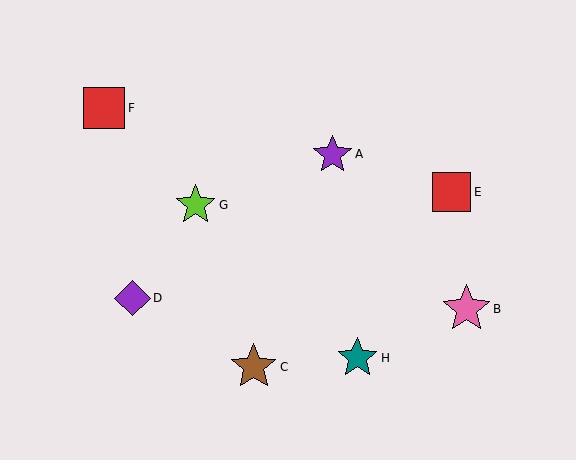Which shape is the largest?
The pink star (labeled B) is the largest.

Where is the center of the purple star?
The center of the purple star is at (333, 154).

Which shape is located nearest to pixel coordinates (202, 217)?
The lime star (labeled G) at (196, 205) is nearest to that location.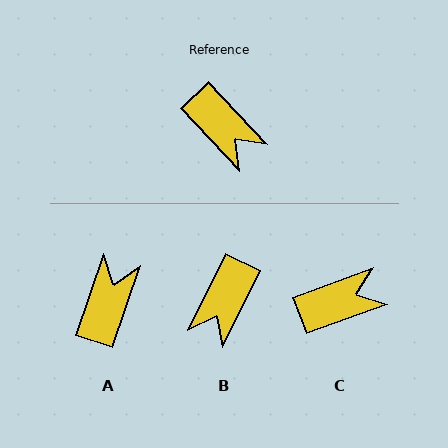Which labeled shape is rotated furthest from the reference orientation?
A, about 118 degrees away.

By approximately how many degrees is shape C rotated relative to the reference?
Approximately 66 degrees counter-clockwise.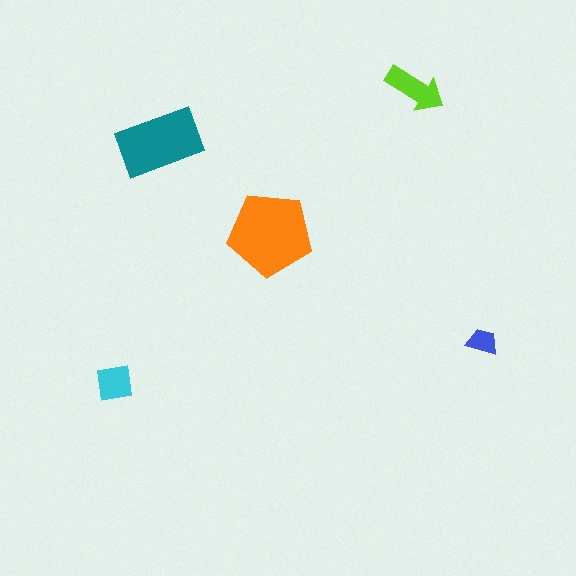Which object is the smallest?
The blue trapezoid.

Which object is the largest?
The orange pentagon.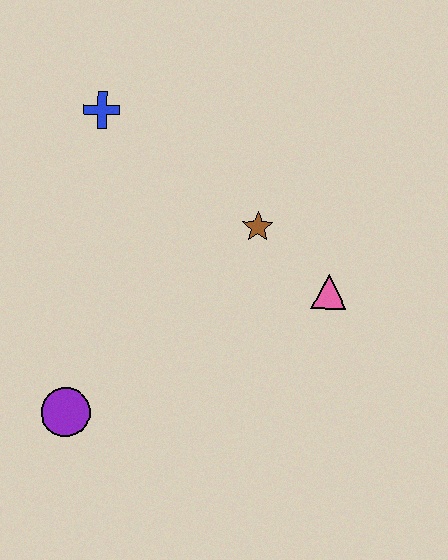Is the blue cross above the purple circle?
Yes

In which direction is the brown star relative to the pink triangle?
The brown star is to the left of the pink triangle.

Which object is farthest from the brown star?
The purple circle is farthest from the brown star.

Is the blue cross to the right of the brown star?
No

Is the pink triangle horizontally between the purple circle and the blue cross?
No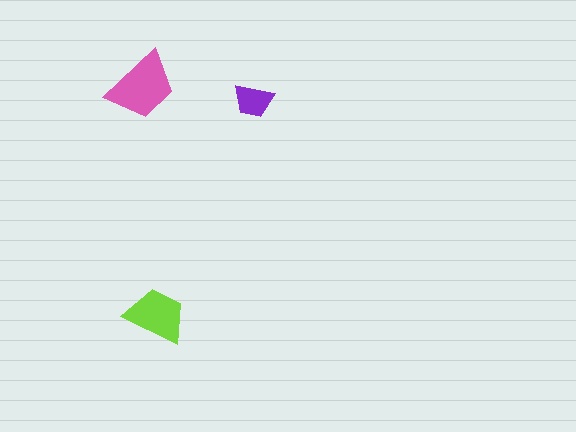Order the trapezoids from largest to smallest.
the pink one, the lime one, the purple one.